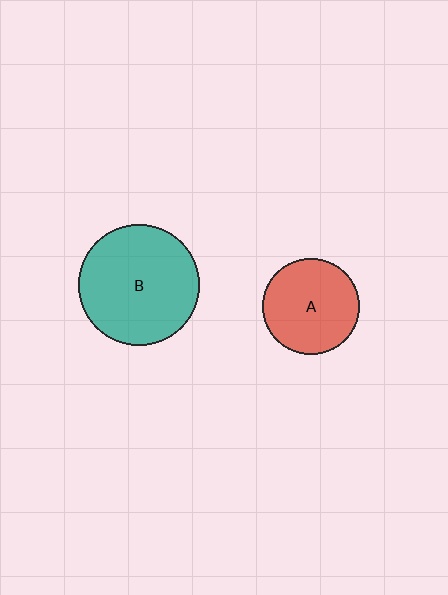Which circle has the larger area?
Circle B (teal).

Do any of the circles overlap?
No, none of the circles overlap.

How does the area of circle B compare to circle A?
Approximately 1.6 times.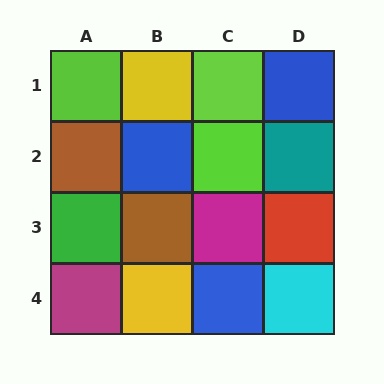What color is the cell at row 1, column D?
Blue.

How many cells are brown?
2 cells are brown.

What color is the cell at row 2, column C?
Lime.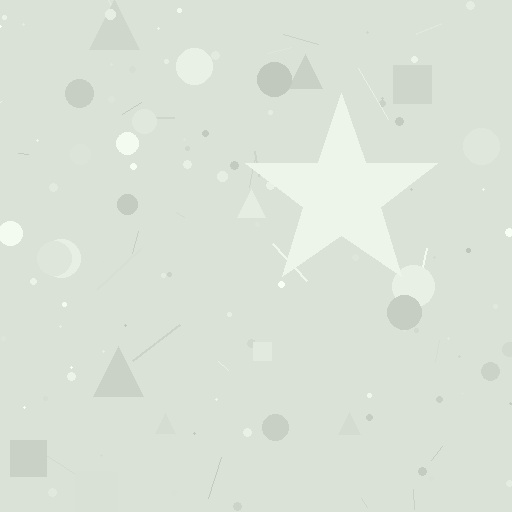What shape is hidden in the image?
A star is hidden in the image.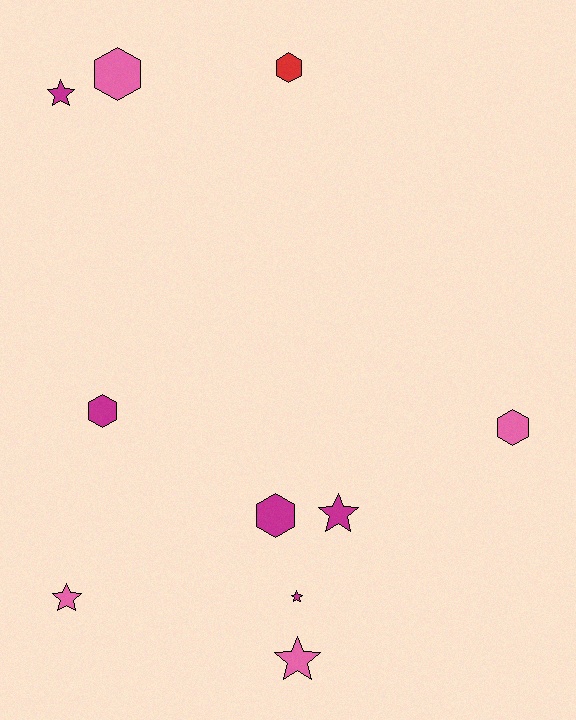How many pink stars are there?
There are 2 pink stars.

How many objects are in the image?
There are 10 objects.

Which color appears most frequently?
Magenta, with 5 objects.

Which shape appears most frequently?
Hexagon, with 5 objects.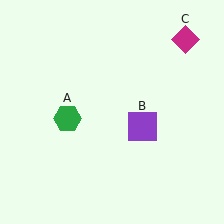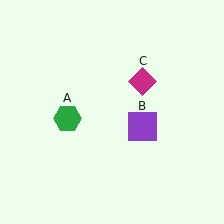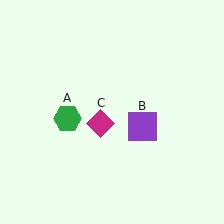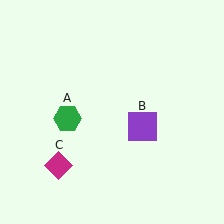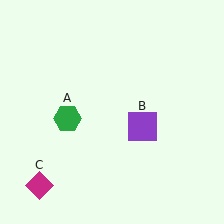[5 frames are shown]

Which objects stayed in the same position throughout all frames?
Green hexagon (object A) and purple square (object B) remained stationary.